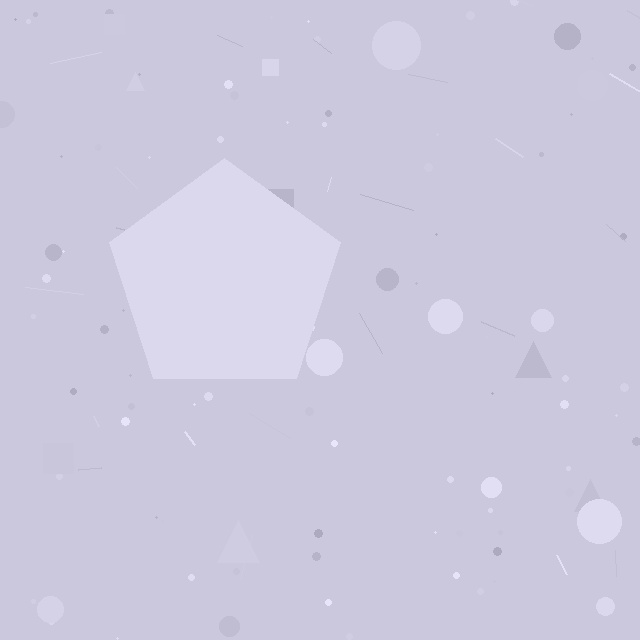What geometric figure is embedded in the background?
A pentagon is embedded in the background.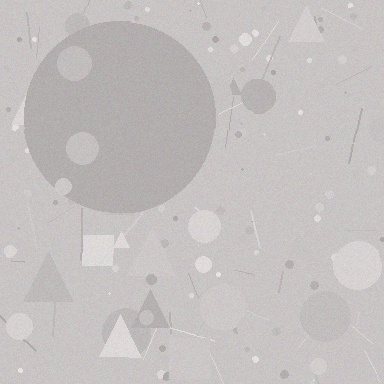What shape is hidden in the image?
A circle is hidden in the image.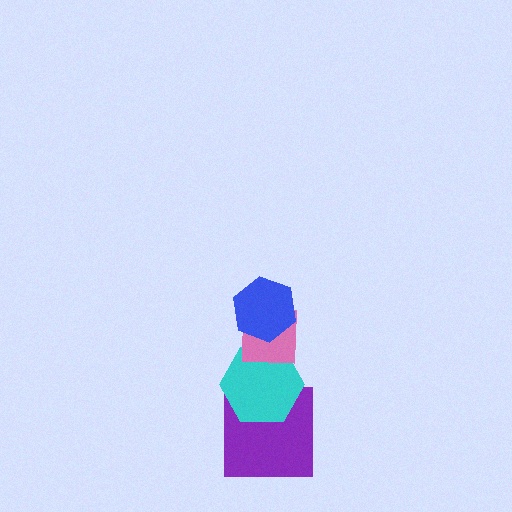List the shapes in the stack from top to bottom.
From top to bottom: the blue hexagon, the pink square, the cyan hexagon, the purple square.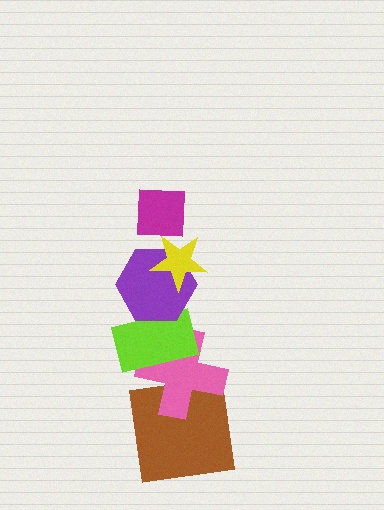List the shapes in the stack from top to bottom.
From top to bottom: the magenta square, the yellow star, the purple hexagon, the lime rectangle, the pink cross, the brown square.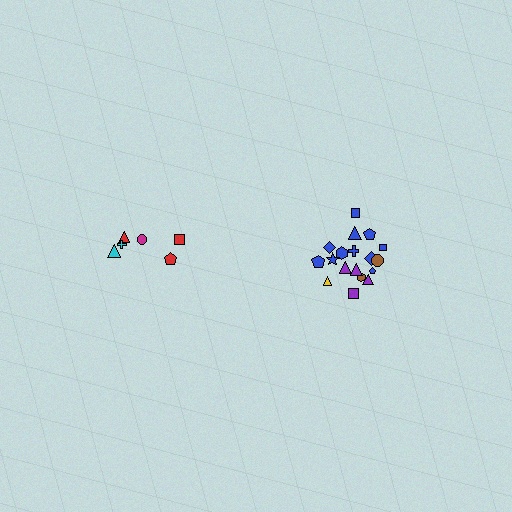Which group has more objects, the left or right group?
The right group.